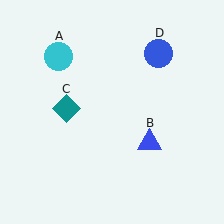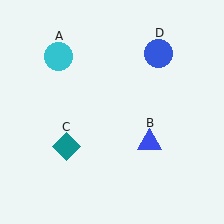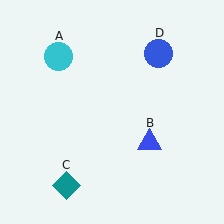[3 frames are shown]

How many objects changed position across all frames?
1 object changed position: teal diamond (object C).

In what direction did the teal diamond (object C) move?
The teal diamond (object C) moved down.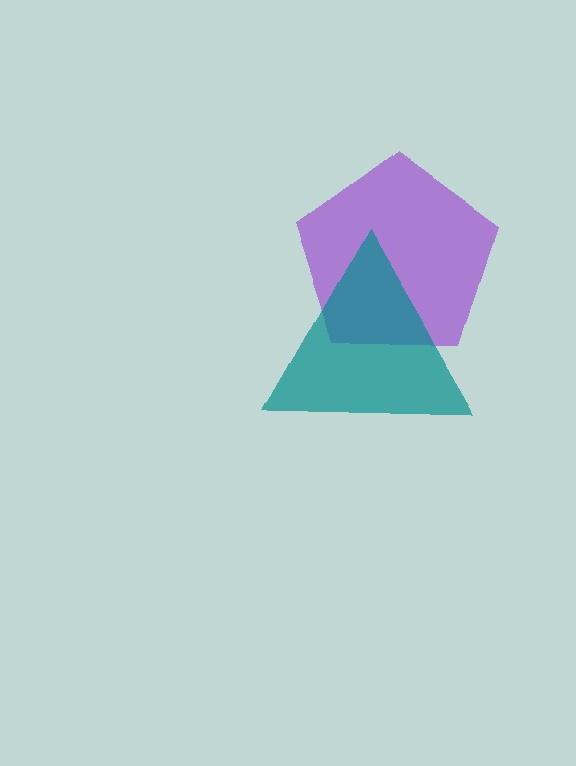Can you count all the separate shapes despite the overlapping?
Yes, there are 2 separate shapes.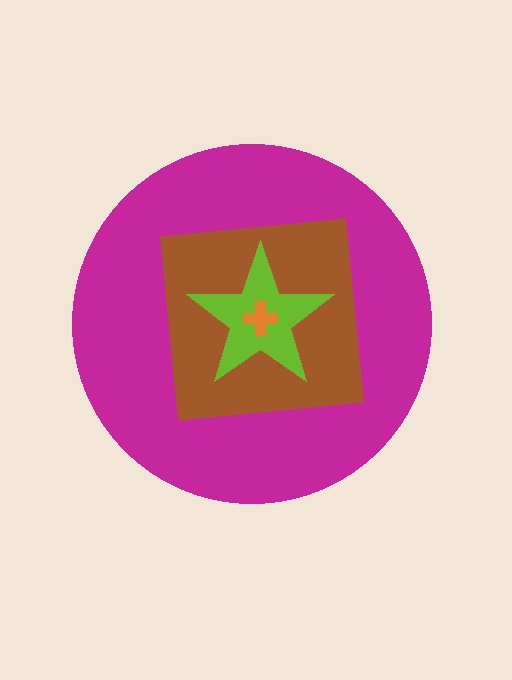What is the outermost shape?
The magenta circle.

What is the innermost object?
The orange cross.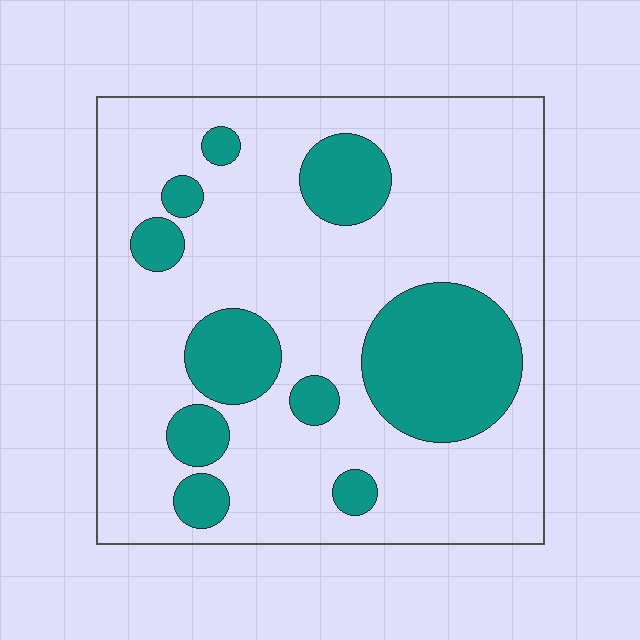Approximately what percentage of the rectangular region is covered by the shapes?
Approximately 25%.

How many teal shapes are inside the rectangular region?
10.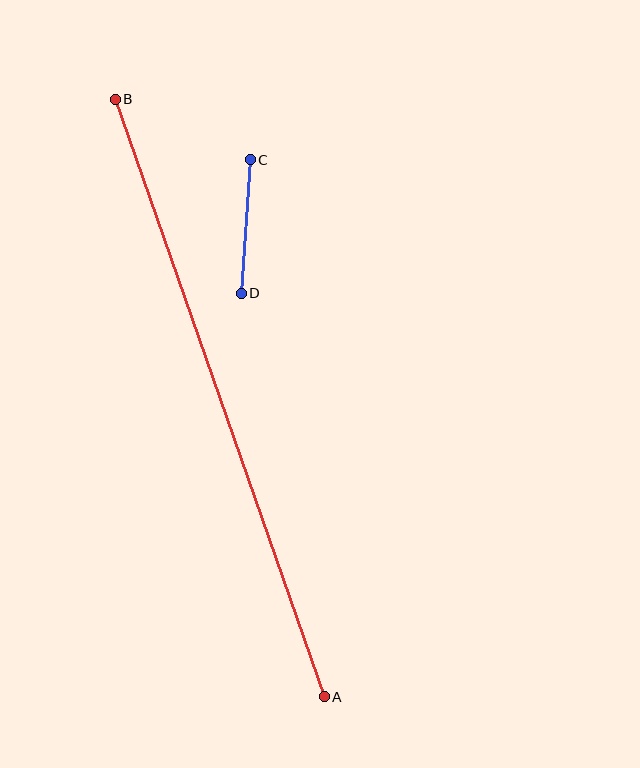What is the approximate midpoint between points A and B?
The midpoint is at approximately (220, 398) pixels.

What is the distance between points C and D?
The distance is approximately 134 pixels.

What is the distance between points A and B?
The distance is approximately 633 pixels.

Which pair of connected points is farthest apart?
Points A and B are farthest apart.